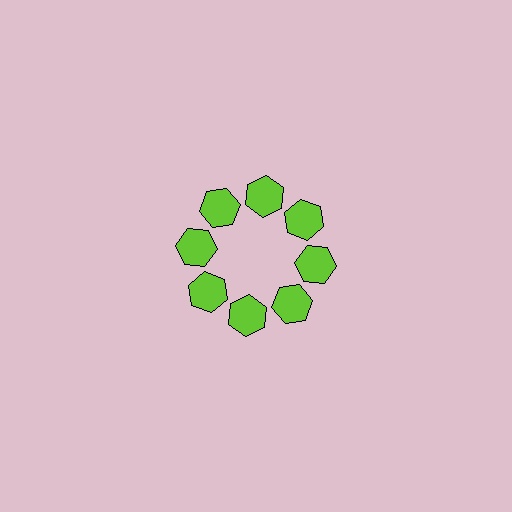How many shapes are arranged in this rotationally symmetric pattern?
There are 8 shapes, arranged in 8 groups of 1.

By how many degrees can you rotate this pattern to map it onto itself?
The pattern maps onto itself every 45 degrees of rotation.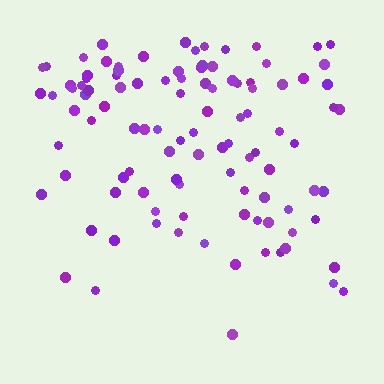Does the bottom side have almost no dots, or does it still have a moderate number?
Still a moderate number, just noticeably fewer than the top.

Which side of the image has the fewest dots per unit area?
The bottom.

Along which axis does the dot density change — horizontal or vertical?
Vertical.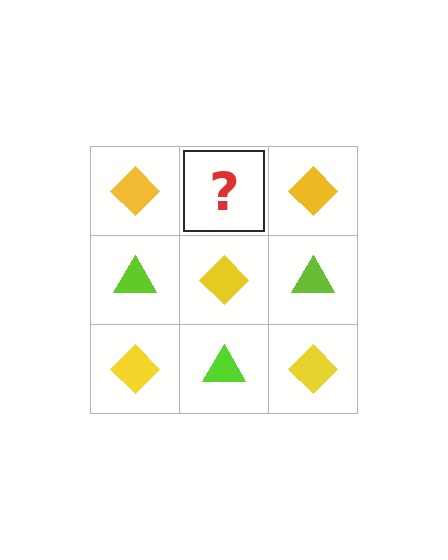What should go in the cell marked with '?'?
The missing cell should contain a lime triangle.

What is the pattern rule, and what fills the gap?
The rule is that it alternates yellow diamond and lime triangle in a checkerboard pattern. The gap should be filled with a lime triangle.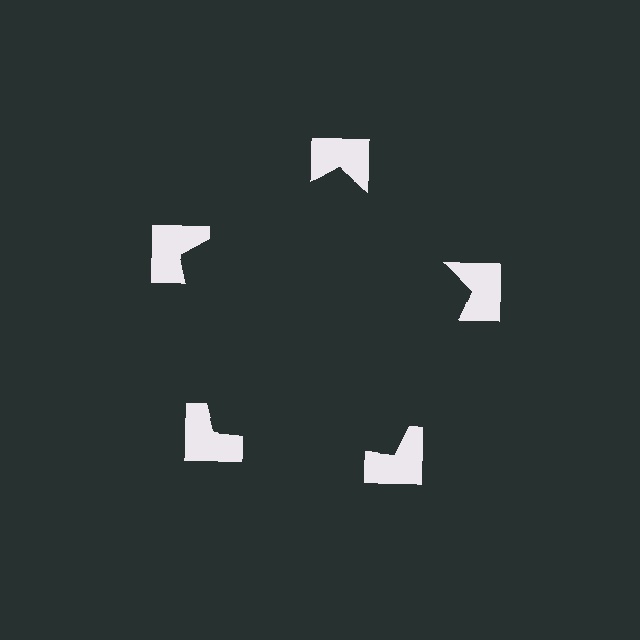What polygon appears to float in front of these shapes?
An illusory pentagon — its edges are inferred from the aligned wedge cuts in the notched squares, not physically drawn.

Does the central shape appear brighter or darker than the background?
It typically appears slightly darker than the background, even though no actual brightness change is drawn.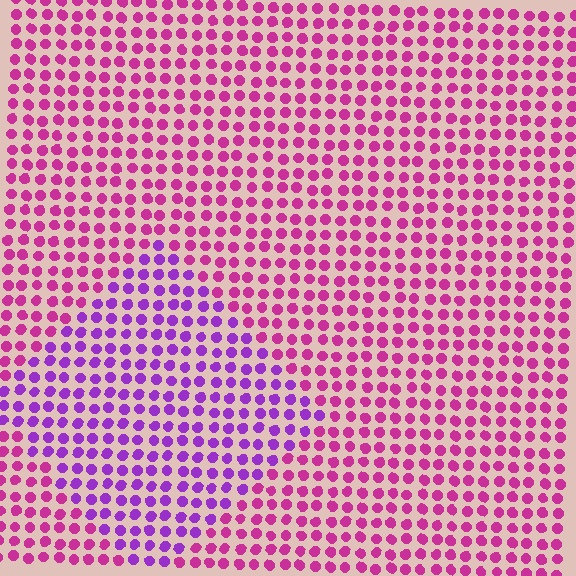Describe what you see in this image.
The image is filled with small magenta elements in a uniform arrangement. A diamond-shaped region is visible where the elements are tinted to a slightly different hue, forming a subtle color boundary.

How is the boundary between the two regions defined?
The boundary is defined purely by a slight shift in hue (about 38 degrees). Spacing, size, and orientation are identical on both sides.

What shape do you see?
I see a diamond.